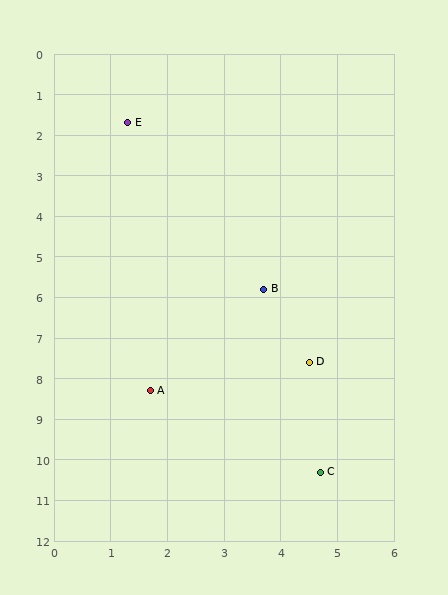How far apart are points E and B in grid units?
Points E and B are about 4.8 grid units apart.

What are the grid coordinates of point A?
Point A is at approximately (1.7, 8.3).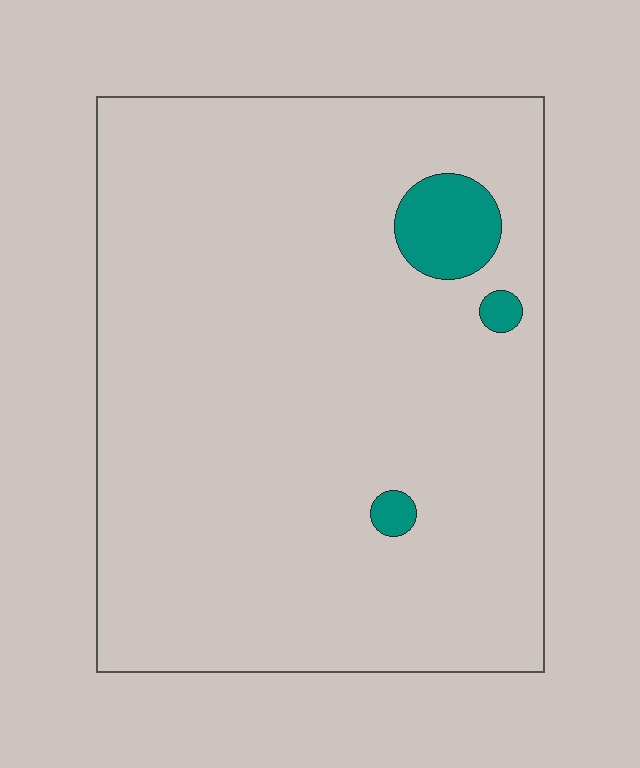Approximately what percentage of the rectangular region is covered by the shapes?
Approximately 5%.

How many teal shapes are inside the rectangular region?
3.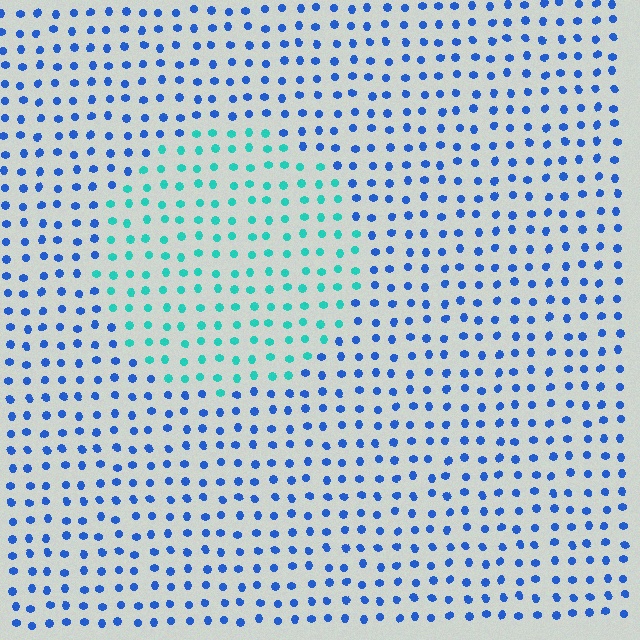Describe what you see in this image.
The image is filled with small blue elements in a uniform arrangement. A circle-shaped region is visible where the elements are tinted to a slightly different hue, forming a subtle color boundary.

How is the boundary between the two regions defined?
The boundary is defined purely by a slight shift in hue (about 48 degrees). Spacing, size, and orientation are identical on both sides.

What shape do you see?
I see a circle.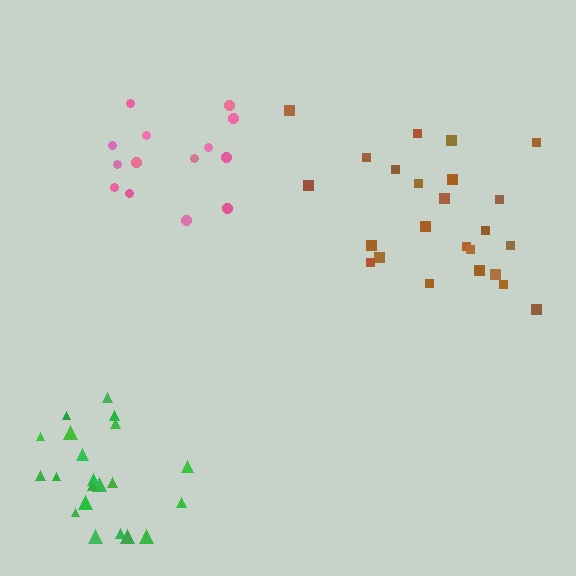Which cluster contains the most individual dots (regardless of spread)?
Brown (24).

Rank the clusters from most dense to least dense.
green, pink, brown.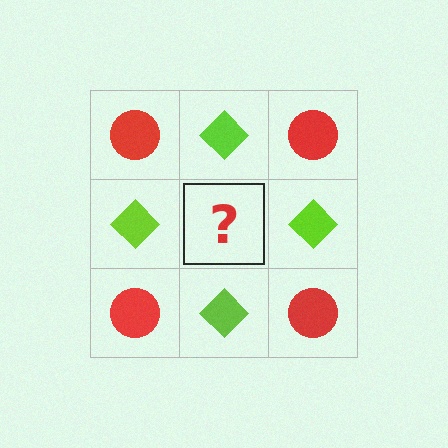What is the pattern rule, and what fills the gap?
The rule is that it alternates red circle and lime diamond in a checkerboard pattern. The gap should be filled with a red circle.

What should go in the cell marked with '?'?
The missing cell should contain a red circle.